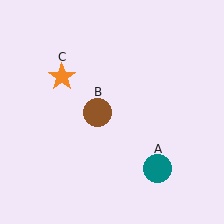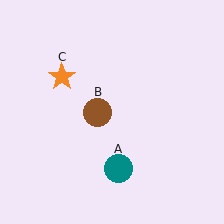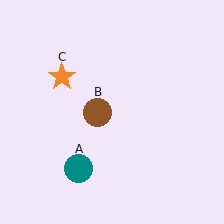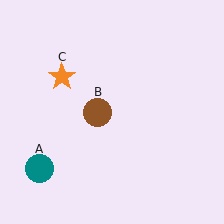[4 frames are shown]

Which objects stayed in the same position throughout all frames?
Brown circle (object B) and orange star (object C) remained stationary.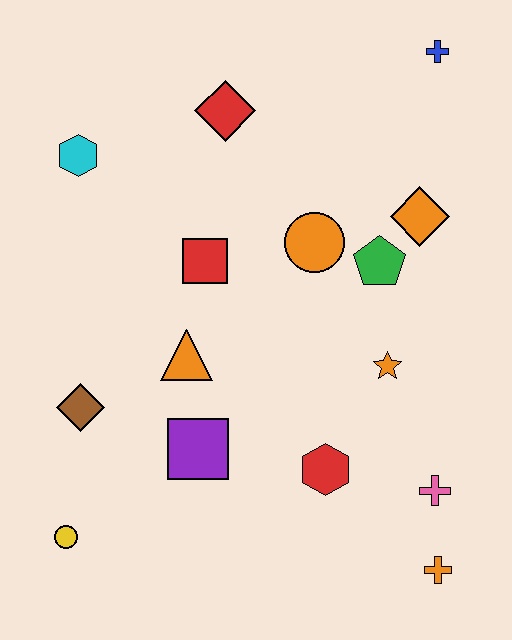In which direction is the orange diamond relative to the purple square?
The orange diamond is above the purple square.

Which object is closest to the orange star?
The green pentagon is closest to the orange star.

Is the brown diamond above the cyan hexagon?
No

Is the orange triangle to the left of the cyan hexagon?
No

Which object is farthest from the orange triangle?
The blue cross is farthest from the orange triangle.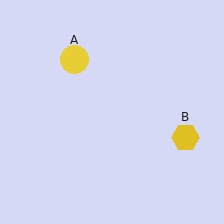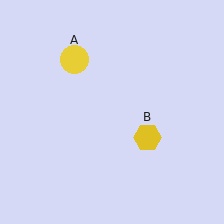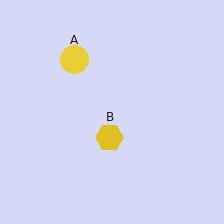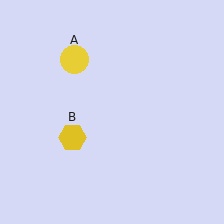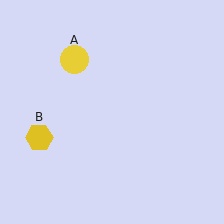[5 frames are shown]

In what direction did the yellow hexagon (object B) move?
The yellow hexagon (object B) moved left.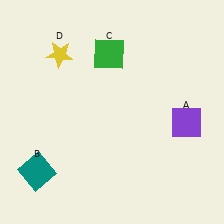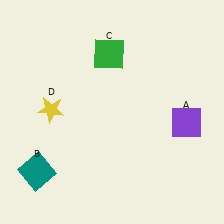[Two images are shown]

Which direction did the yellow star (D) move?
The yellow star (D) moved down.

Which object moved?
The yellow star (D) moved down.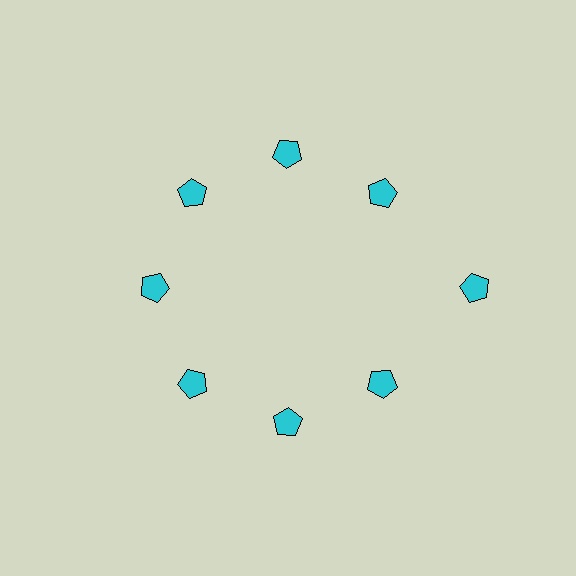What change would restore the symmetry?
The symmetry would be restored by moving it inward, back onto the ring so that all 8 pentagons sit at equal angles and equal distance from the center.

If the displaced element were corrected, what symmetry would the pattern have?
It would have 8-fold rotational symmetry — the pattern would map onto itself every 45 degrees.